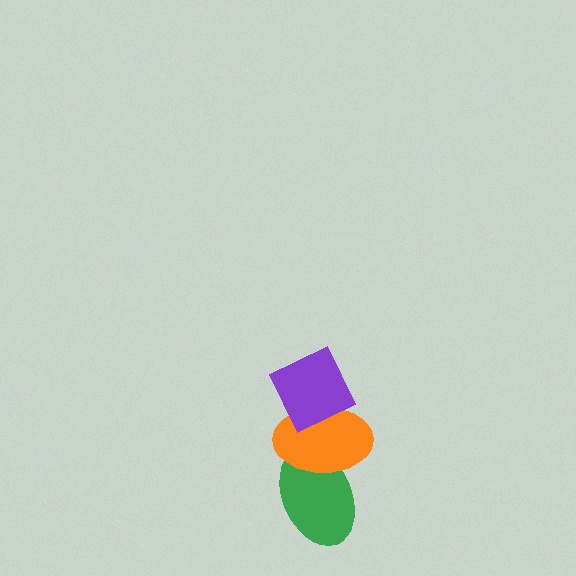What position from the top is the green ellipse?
The green ellipse is 3rd from the top.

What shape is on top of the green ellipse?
The orange ellipse is on top of the green ellipse.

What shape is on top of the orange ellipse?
The purple diamond is on top of the orange ellipse.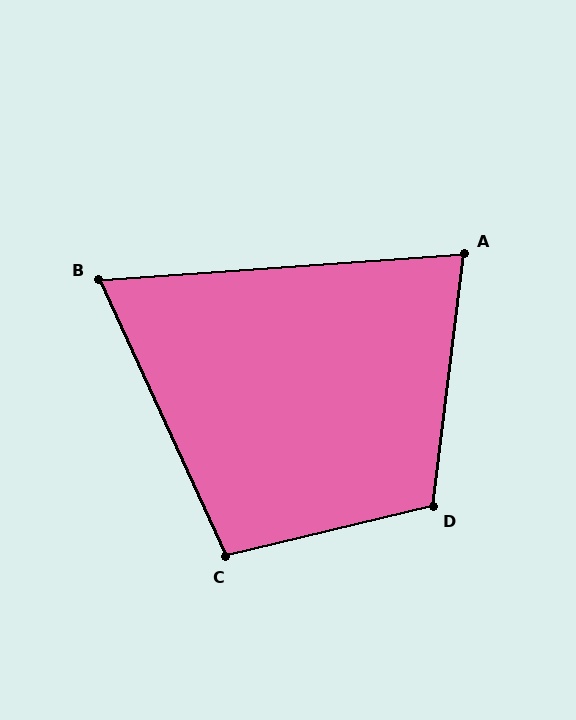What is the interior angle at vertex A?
Approximately 79 degrees (acute).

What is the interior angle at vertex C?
Approximately 101 degrees (obtuse).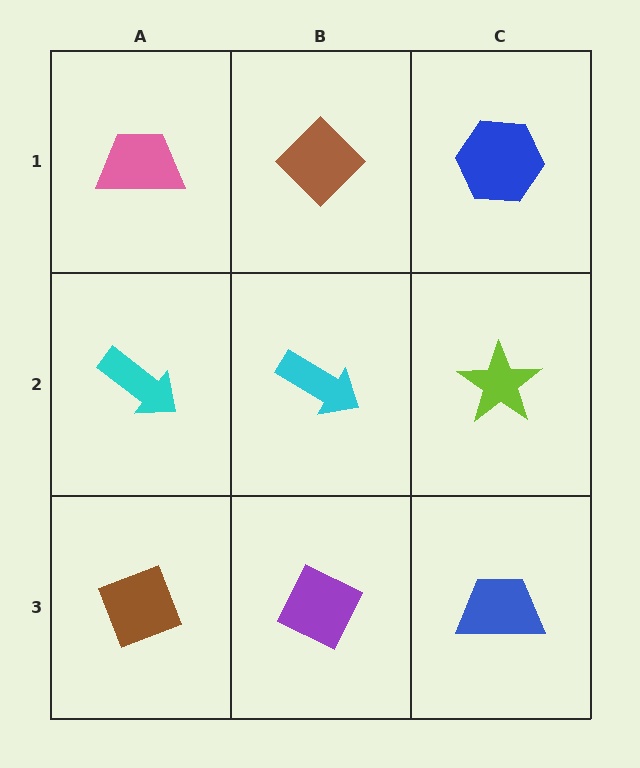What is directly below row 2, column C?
A blue trapezoid.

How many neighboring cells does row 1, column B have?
3.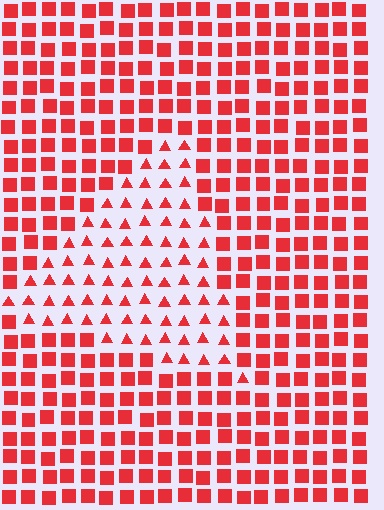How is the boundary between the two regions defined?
The boundary is defined by a change in element shape: triangles inside vs. squares outside. All elements share the same color and spacing.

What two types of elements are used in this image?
The image uses triangles inside the triangle region and squares outside it.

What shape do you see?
I see a triangle.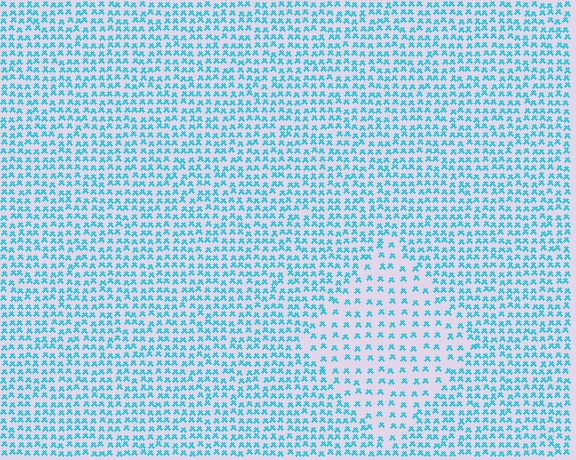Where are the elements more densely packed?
The elements are more densely packed outside the diamond boundary.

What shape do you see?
I see a diamond.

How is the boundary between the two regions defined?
The boundary is defined by a change in element density (approximately 1.9x ratio). All elements are the same color, size, and shape.